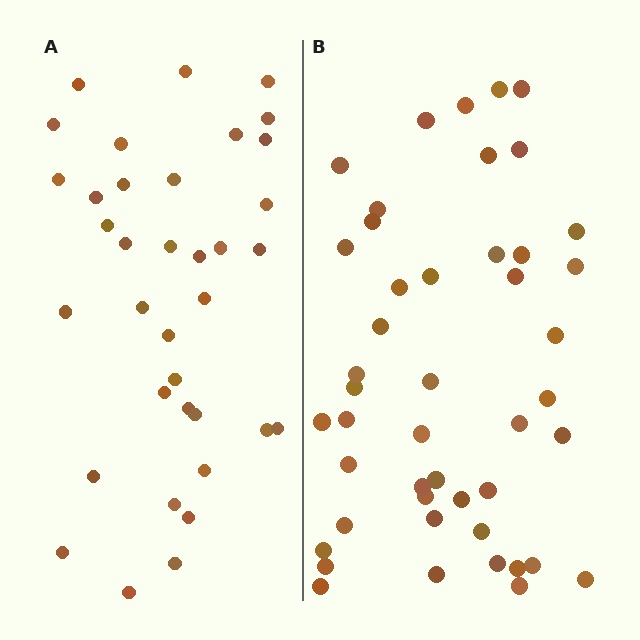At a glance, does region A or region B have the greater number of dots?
Region B (the right region) has more dots.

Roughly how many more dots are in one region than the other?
Region B has roughly 10 or so more dots than region A.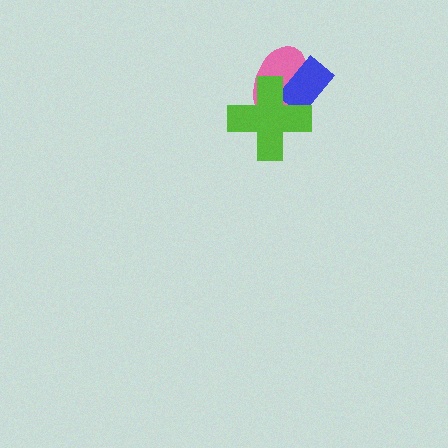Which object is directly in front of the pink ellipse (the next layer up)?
The blue rectangle is directly in front of the pink ellipse.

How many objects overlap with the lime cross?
2 objects overlap with the lime cross.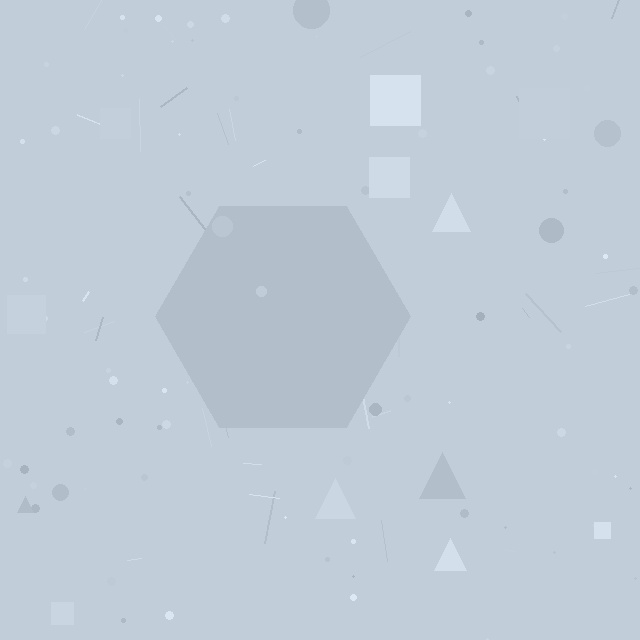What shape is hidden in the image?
A hexagon is hidden in the image.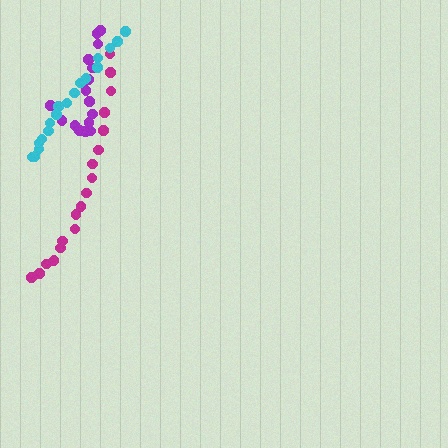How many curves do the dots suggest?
There are 3 distinct paths.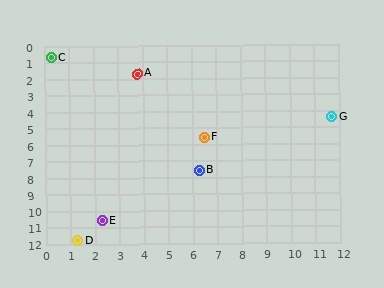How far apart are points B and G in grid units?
Points B and G are about 6.3 grid units apart.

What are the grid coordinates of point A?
Point A is at approximately (3.8, 1.7).